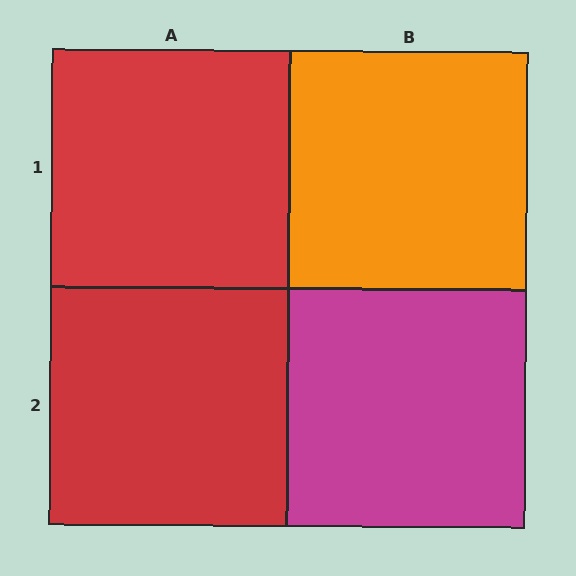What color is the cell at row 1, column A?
Red.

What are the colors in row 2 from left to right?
Red, magenta.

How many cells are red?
2 cells are red.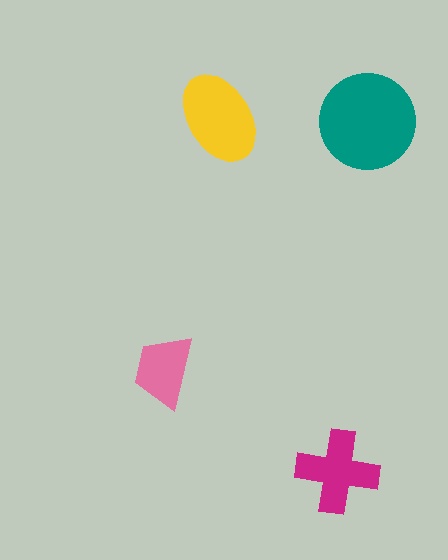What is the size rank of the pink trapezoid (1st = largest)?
4th.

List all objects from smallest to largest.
The pink trapezoid, the magenta cross, the yellow ellipse, the teal circle.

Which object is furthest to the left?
The pink trapezoid is leftmost.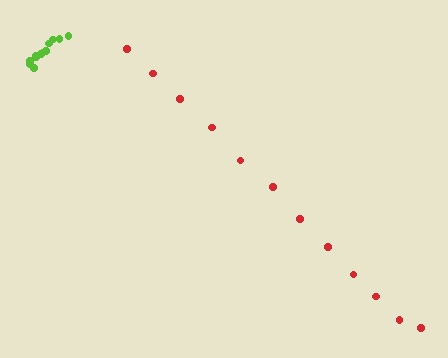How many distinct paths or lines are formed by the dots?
There are 2 distinct paths.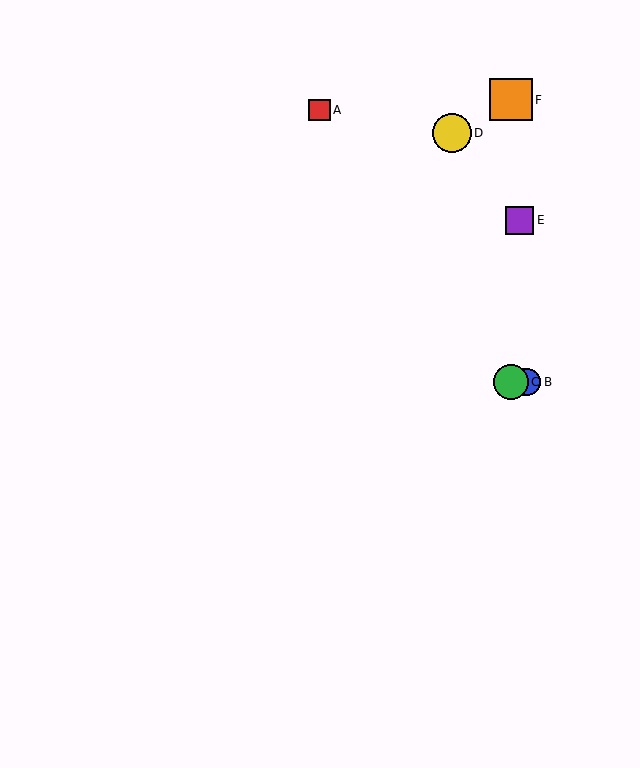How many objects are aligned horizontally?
2 objects (B, C) are aligned horizontally.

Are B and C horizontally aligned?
Yes, both are at y≈382.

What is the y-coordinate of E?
Object E is at y≈220.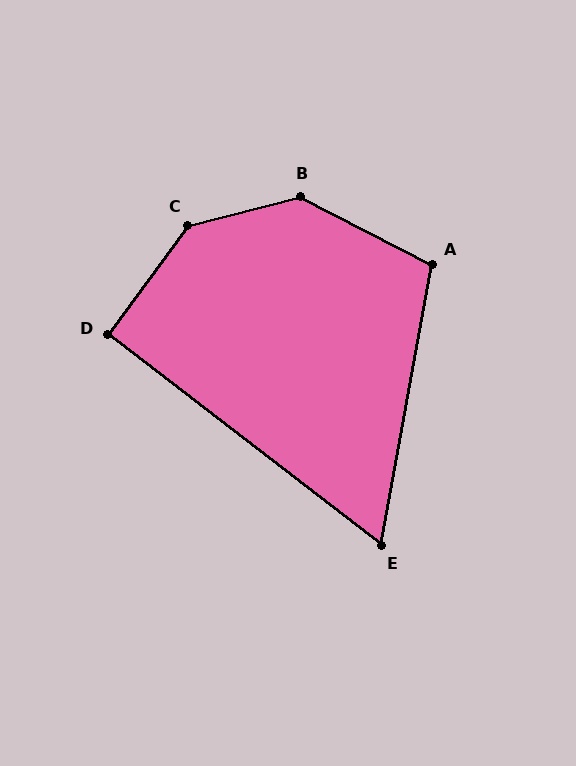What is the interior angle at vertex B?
Approximately 138 degrees (obtuse).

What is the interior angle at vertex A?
Approximately 107 degrees (obtuse).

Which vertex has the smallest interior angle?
E, at approximately 63 degrees.